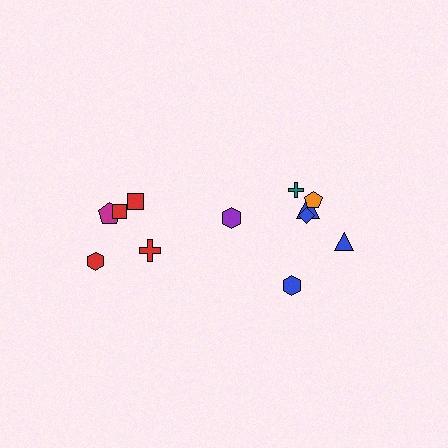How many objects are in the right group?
There are 7 objects.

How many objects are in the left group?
There are 5 objects.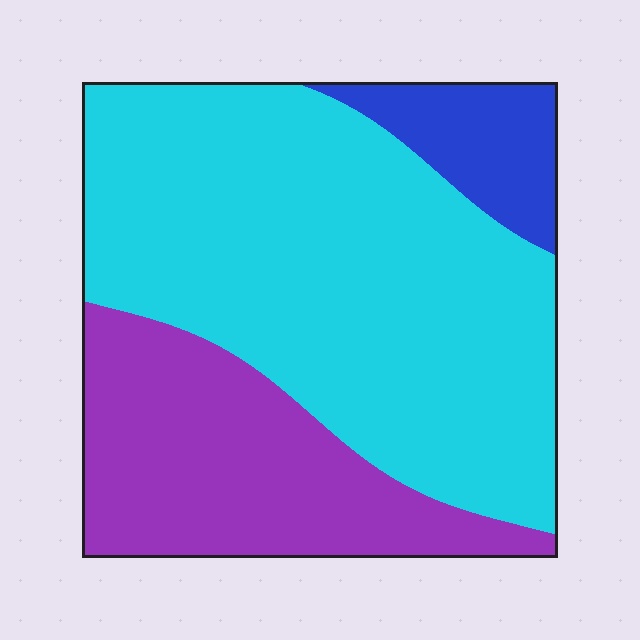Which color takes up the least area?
Blue, at roughly 10%.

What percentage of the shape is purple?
Purple covers 29% of the shape.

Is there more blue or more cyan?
Cyan.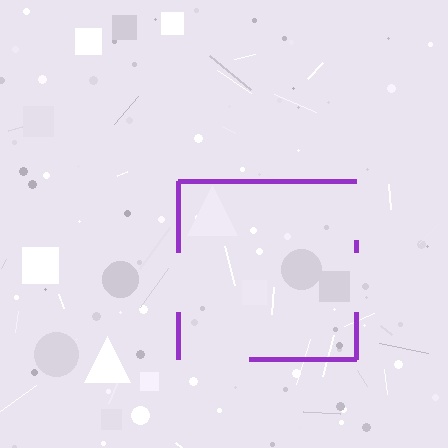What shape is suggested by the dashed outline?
The dashed outline suggests a square.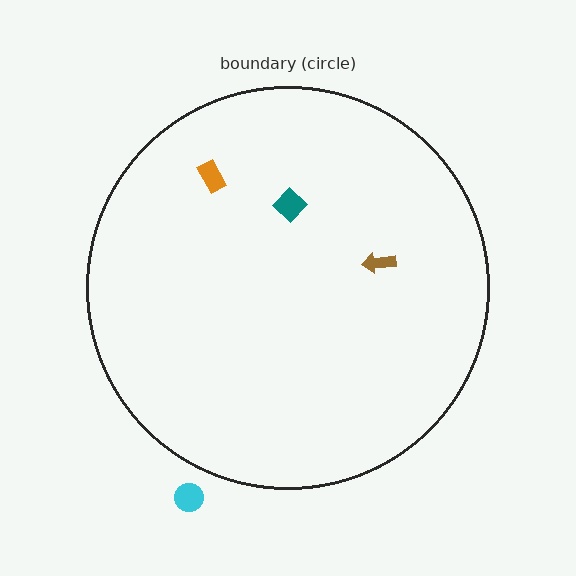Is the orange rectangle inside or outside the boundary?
Inside.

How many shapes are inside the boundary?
3 inside, 1 outside.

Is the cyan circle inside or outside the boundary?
Outside.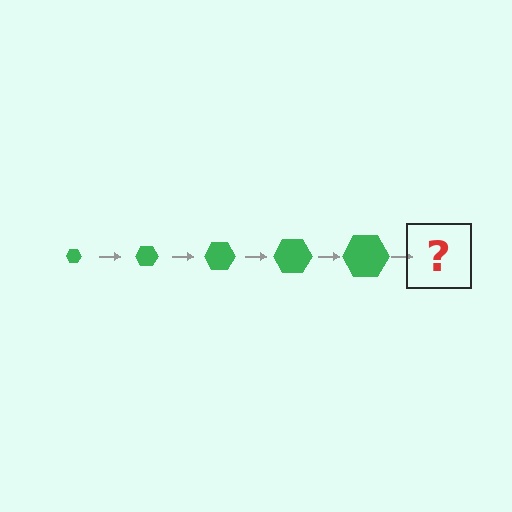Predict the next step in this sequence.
The next step is a green hexagon, larger than the previous one.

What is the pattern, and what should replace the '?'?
The pattern is that the hexagon gets progressively larger each step. The '?' should be a green hexagon, larger than the previous one.